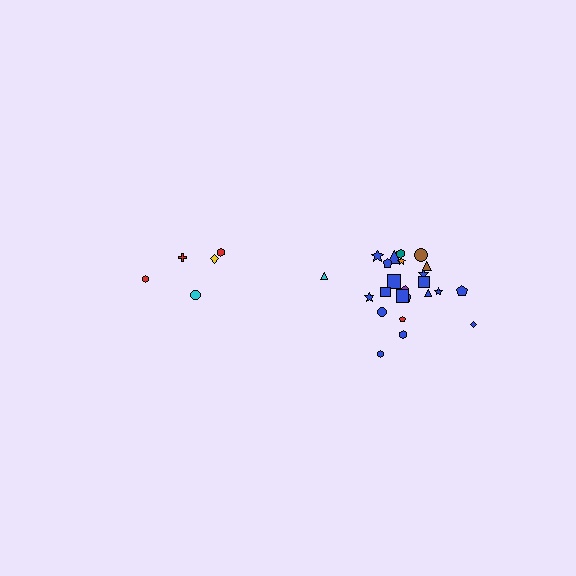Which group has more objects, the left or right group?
The right group.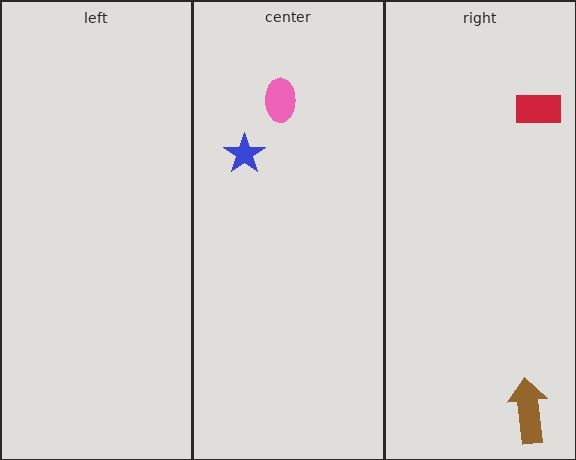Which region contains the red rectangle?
The right region.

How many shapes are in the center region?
2.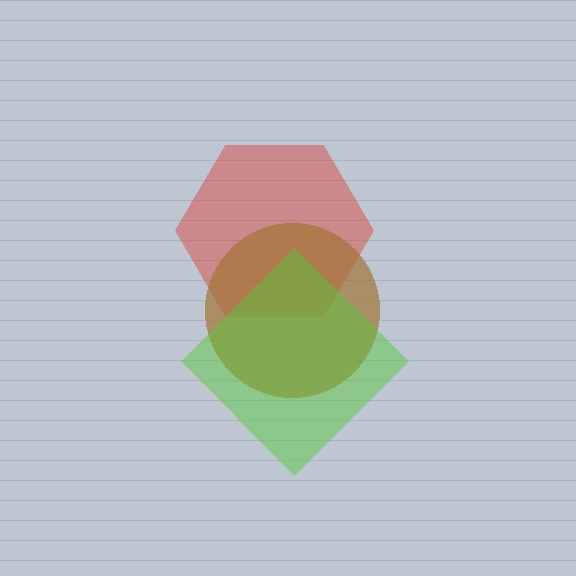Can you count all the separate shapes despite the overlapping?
Yes, there are 3 separate shapes.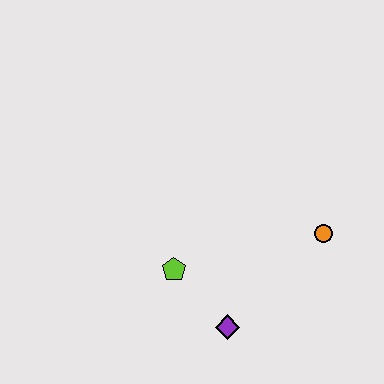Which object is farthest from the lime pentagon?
The orange circle is farthest from the lime pentagon.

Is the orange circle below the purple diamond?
No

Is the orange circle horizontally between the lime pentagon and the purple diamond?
No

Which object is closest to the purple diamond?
The lime pentagon is closest to the purple diamond.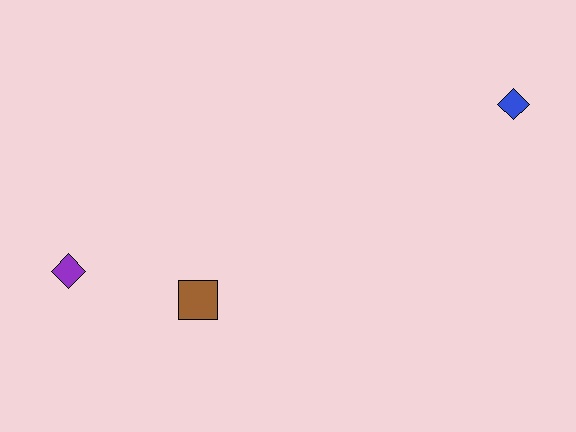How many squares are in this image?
There is 1 square.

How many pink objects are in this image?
There are no pink objects.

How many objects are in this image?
There are 3 objects.